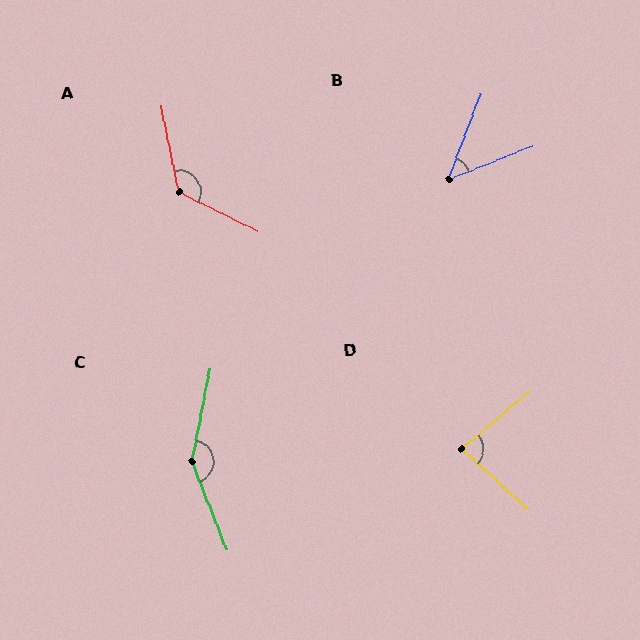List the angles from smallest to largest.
B (47°), D (82°), A (128°), C (148°).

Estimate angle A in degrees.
Approximately 128 degrees.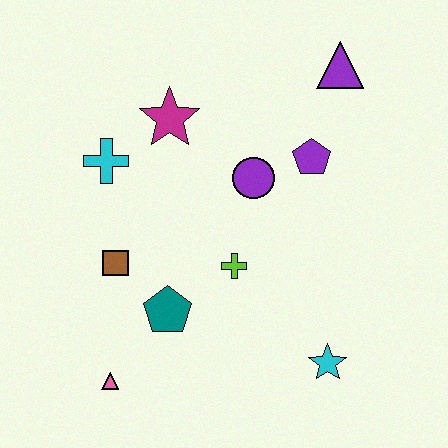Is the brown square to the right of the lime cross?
No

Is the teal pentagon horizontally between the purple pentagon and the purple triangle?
No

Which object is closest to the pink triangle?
The teal pentagon is closest to the pink triangle.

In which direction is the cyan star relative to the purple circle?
The cyan star is below the purple circle.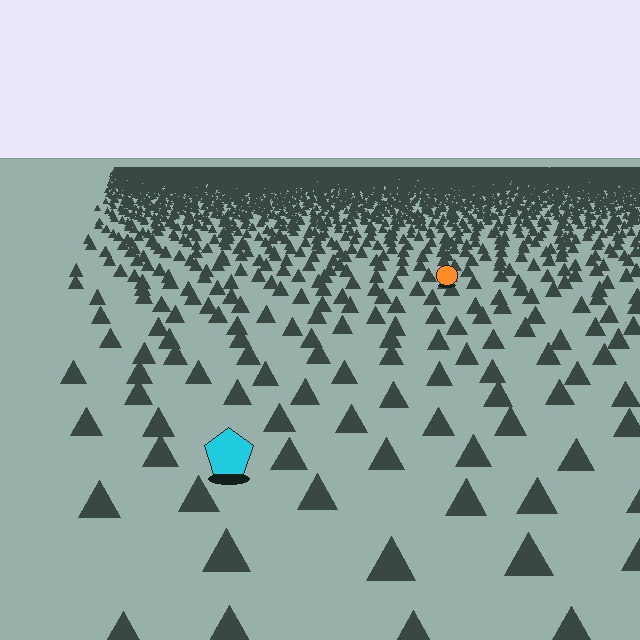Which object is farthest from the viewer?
The orange circle is farthest from the viewer. It appears smaller and the ground texture around it is denser.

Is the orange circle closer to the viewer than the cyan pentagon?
No. The cyan pentagon is closer — you can tell from the texture gradient: the ground texture is coarser near it.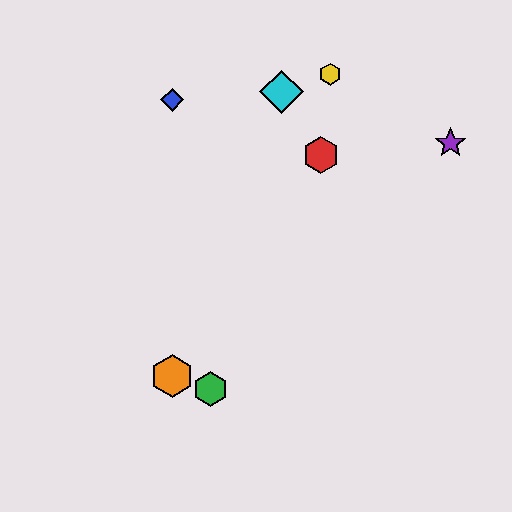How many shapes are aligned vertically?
2 shapes (the blue diamond, the orange hexagon) are aligned vertically.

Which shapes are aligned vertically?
The blue diamond, the orange hexagon are aligned vertically.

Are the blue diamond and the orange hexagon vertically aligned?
Yes, both are at x≈172.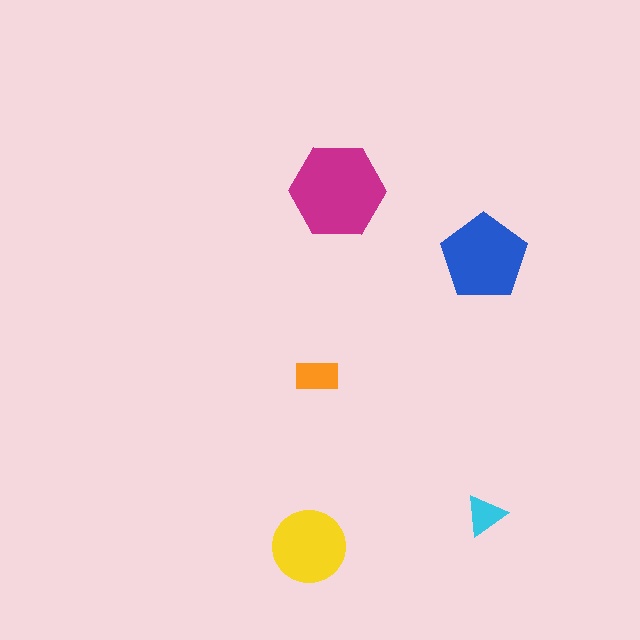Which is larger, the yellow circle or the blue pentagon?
The blue pentagon.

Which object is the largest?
The magenta hexagon.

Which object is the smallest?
The cyan triangle.